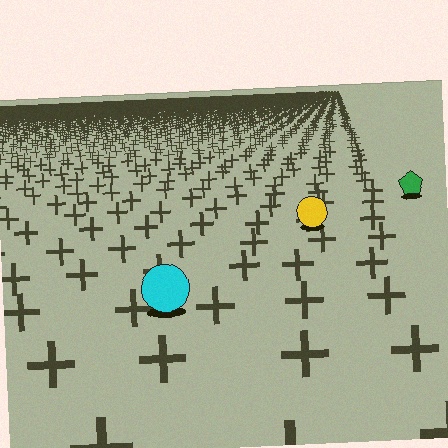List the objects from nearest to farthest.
From nearest to farthest: the cyan circle, the yellow circle, the green pentagon.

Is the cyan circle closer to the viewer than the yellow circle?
Yes. The cyan circle is closer — you can tell from the texture gradient: the ground texture is coarser near it.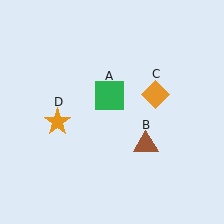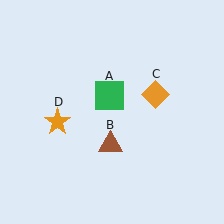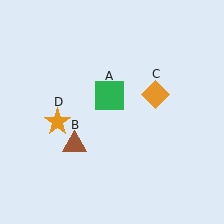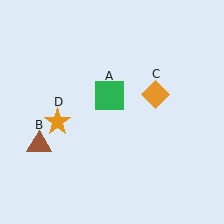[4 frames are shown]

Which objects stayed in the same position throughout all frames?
Green square (object A) and orange diamond (object C) and orange star (object D) remained stationary.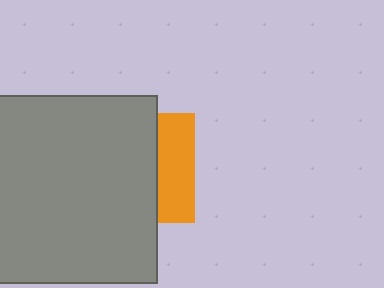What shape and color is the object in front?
The object in front is a gray rectangle.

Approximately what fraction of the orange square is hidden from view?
Roughly 65% of the orange square is hidden behind the gray rectangle.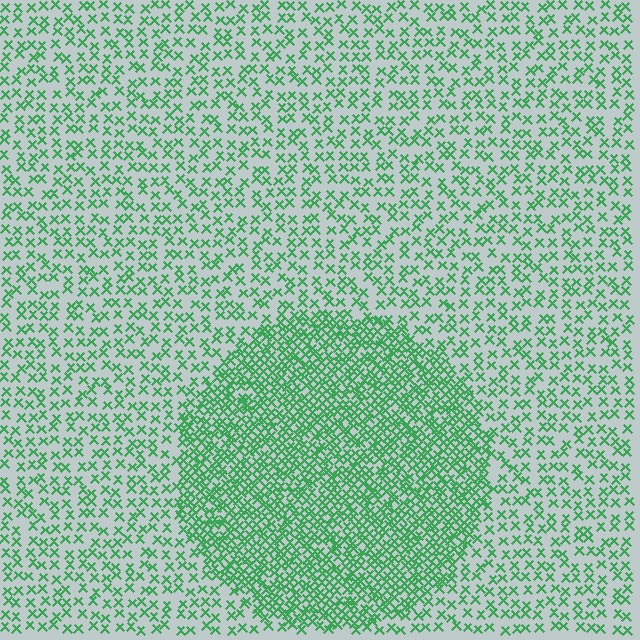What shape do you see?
I see a circle.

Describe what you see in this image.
The image contains small green elements arranged at two different densities. A circle-shaped region is visible where the elements are more densely packed than the surrounding area.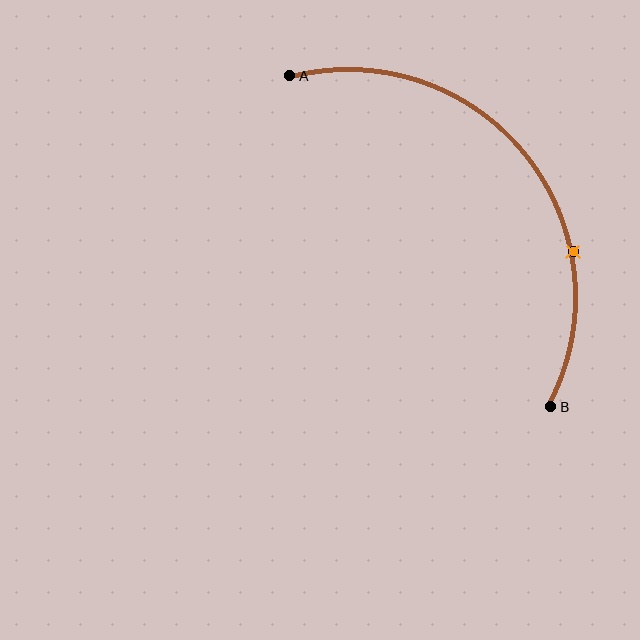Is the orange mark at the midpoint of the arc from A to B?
No. The orange mark lies on the arc but is closer to endpoint B. The arc midpoint would be at the point on the curve equidistant along the arc from both A and B.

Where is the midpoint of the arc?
The arc midpoint is the point on the curve farthest from the straight line joining A and B. It sits above and to the right of that line.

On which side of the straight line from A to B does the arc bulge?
The arc bulges above and to the right of the straight line connecting A and B.